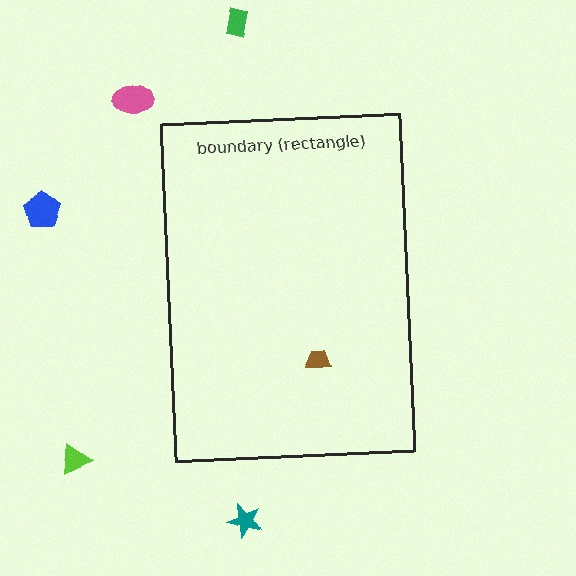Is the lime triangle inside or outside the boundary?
Outside.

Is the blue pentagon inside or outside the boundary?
Outside.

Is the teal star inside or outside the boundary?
Outside.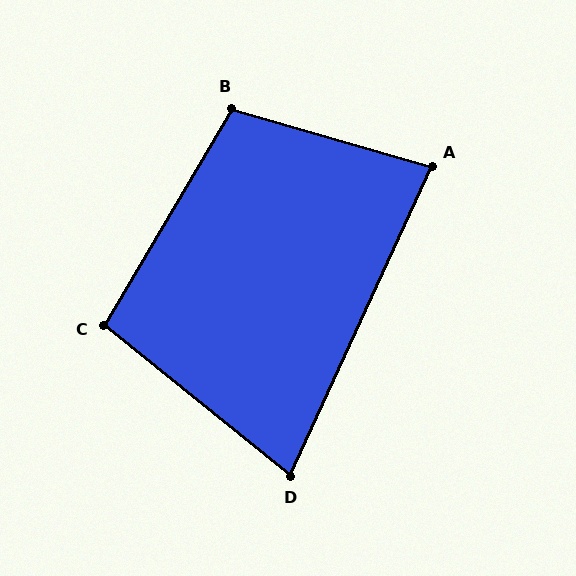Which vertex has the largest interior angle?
B, at approximately 104 degrees.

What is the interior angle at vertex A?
Approximately 82 degrees (acute).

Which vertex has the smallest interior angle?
D, at approximately 76 degrees.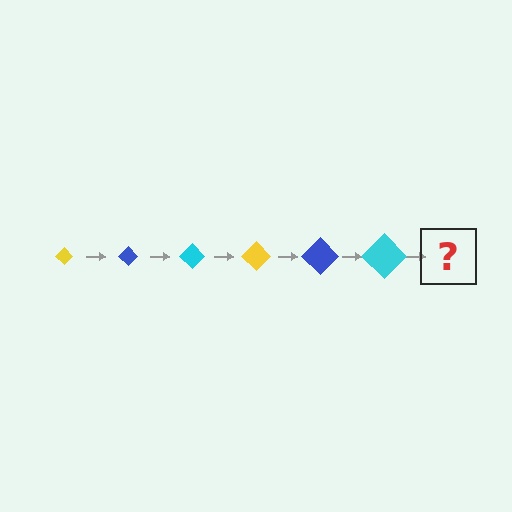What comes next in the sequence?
The next element should be a yellow diamond, larger than the previous one.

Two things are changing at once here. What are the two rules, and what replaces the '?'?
The two rules are that the diamond grows larger each step and the color cycles through yellow, blue, and cyan. The '?' should be a yellow diamond, larger than the previous one.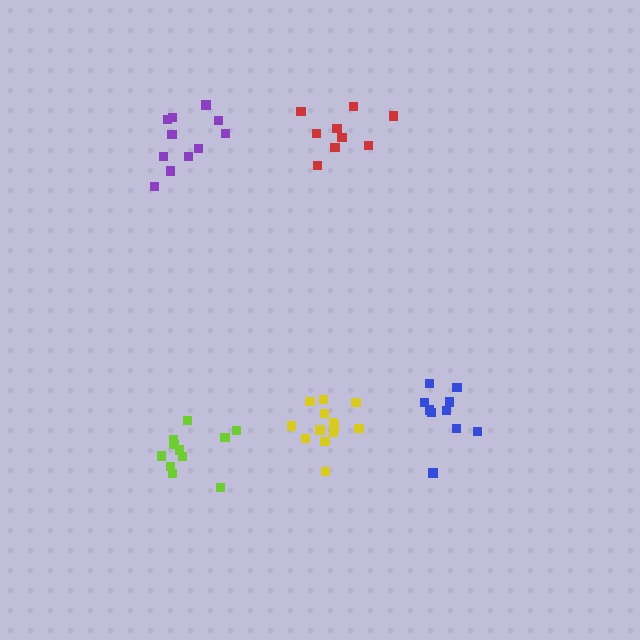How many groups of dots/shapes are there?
There are 5 groups.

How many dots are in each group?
Group 1: 11 dots, Group 2: 11 dots, Group 3: 9 dots, Group 4: 10 dots, Group 5: 13 dots (54 total).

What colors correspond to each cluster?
The clusters are colored: lime, purple, red, blue, yellow.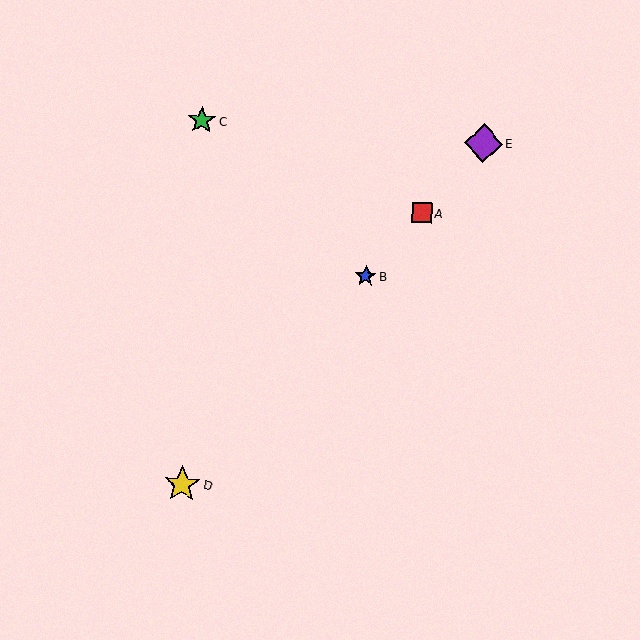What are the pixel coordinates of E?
Object E is at (483, 143).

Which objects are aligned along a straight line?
Objects A, B, D, E are aligned along a straight line.